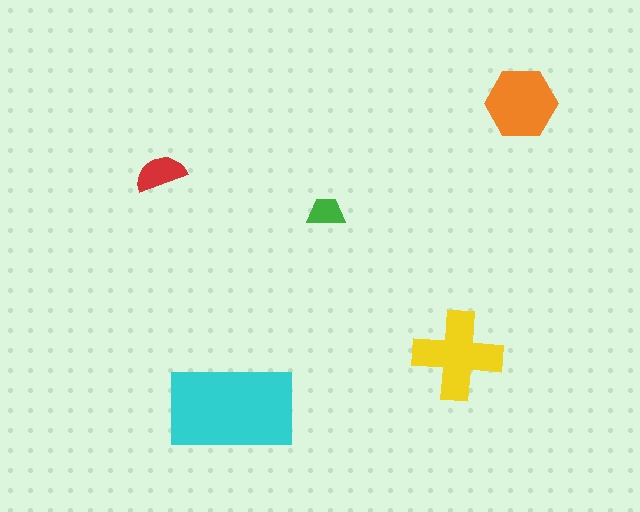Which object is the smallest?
The green trapezoid.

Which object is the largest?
The cyan rectangle.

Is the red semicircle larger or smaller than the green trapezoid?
Larger.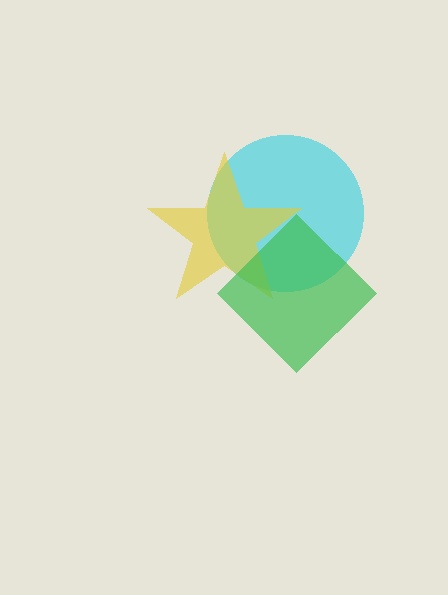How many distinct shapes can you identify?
There are 3 distinct shapes: a cyan circle, a yellow star, a green diamond.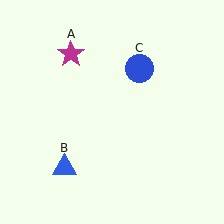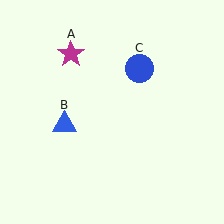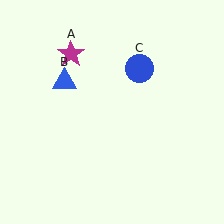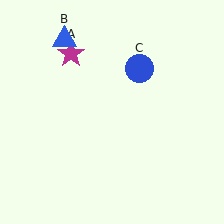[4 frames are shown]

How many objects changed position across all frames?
1 object changed position: blue triangle (object B).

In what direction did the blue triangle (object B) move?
The blue triangle (object B) moved up.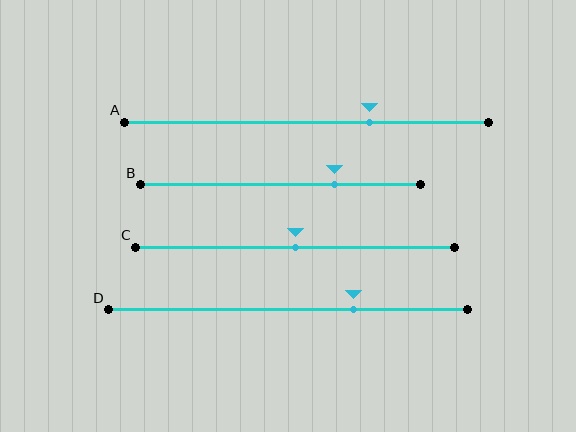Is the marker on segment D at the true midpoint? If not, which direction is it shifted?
No, the marker on segment D is shifted to the right by about 18% of the segment length.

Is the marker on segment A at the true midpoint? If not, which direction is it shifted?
No, the marker on segment A is shifted to the right by about 17% of the segment length.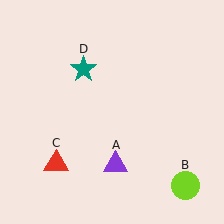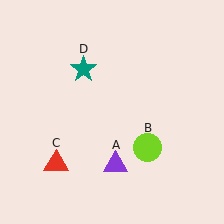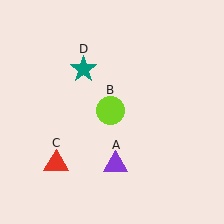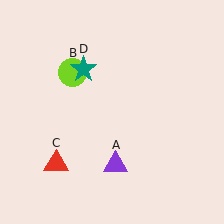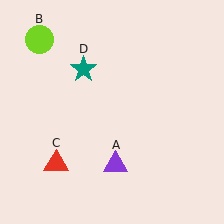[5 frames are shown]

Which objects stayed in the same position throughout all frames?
Purple triangle (object A) and red triangle (object C) and teal star (object D) remained stationary.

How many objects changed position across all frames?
1 object changed position: lime circle (object B).